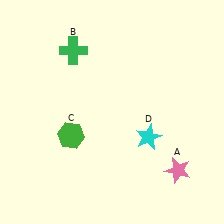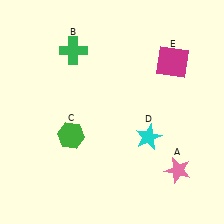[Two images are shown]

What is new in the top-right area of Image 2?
A magenta square (E) was added in the top-right area of Image 2.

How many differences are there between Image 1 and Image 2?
There is 1 difference between the two images.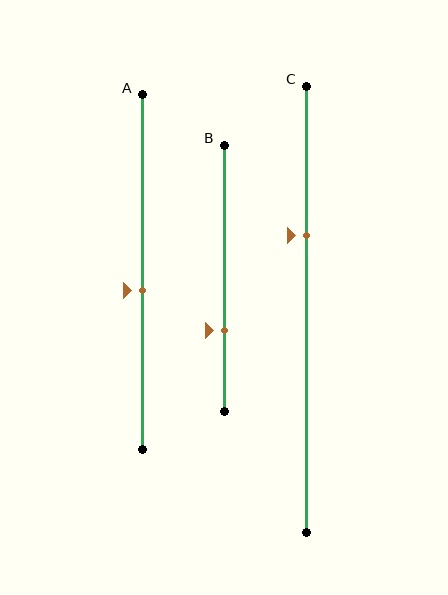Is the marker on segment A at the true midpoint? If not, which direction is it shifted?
No, the marker on segment A is shifted downward by about 5% of the segment length.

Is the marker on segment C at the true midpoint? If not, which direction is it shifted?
No, the marker on segment C is shifted upward by about 16% of the segment length.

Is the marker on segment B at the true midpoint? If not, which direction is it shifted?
No, the marker on segment B is shifted downward by about 20% of the segment length.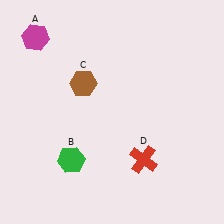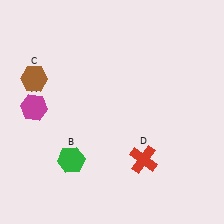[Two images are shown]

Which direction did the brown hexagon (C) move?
The brown hexagon (C) moved left.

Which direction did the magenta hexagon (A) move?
The magenta hexagon (A) moved down.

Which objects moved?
The objects that moved are: the magenta hexagon (A), the brown hexagon (C).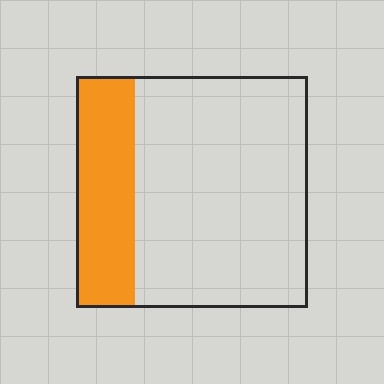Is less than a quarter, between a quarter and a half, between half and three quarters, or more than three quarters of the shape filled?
Between a quarter and a half.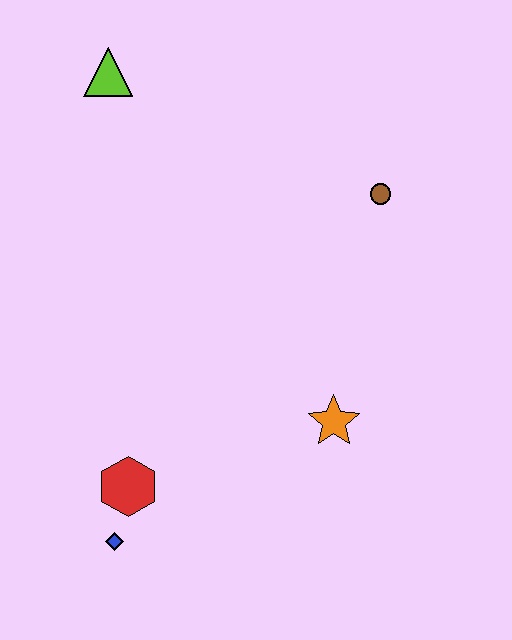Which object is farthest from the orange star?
The lime triangle is farthest from the orange star.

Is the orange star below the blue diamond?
No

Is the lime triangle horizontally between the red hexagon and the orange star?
No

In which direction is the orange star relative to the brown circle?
The orange star is below the brown circle.